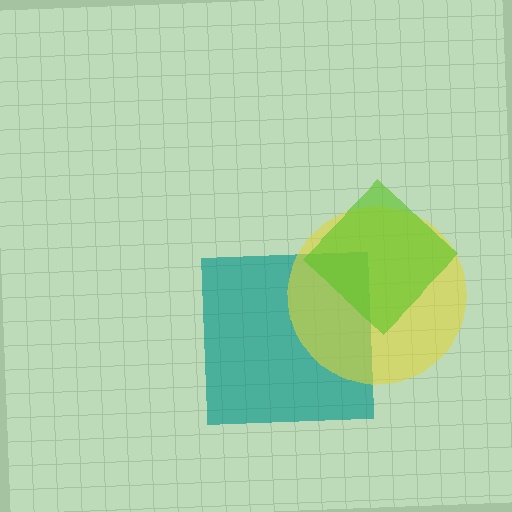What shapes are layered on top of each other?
The layered shapes are: a teal square, a yellow circle, a lime diamond.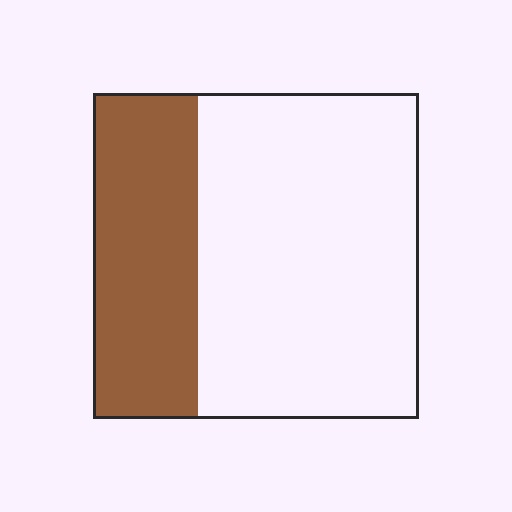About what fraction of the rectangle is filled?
About one third (1/3).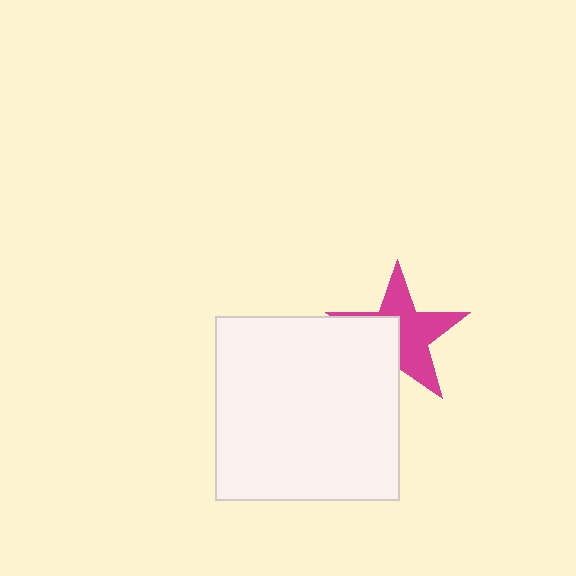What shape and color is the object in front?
The object in front is a white square.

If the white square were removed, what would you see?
You would see the complete magenta star.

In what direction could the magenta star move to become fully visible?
The magenta star could move toward the upper-right. That would shift it out from behind the white square entirely.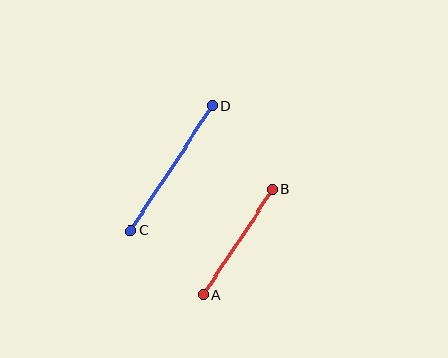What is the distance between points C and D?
The distance is approximately 149 pixels.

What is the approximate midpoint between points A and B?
The midpoint is at approximately (238, 242) pixels.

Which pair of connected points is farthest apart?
Points C and D are farthest apart.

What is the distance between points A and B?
The distance is approximately 126 pixels.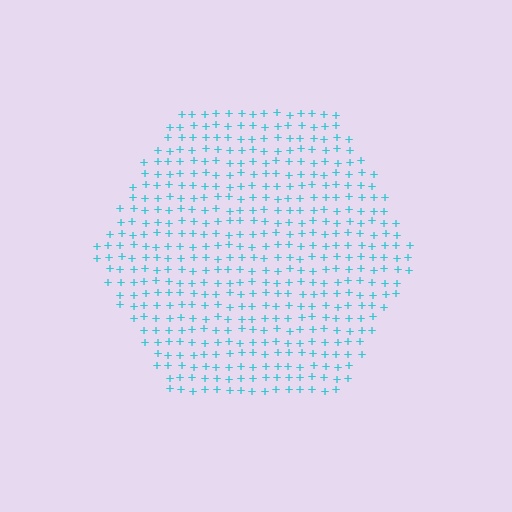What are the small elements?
The small elements are plus signs.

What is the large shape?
The large shape is a hexagon.